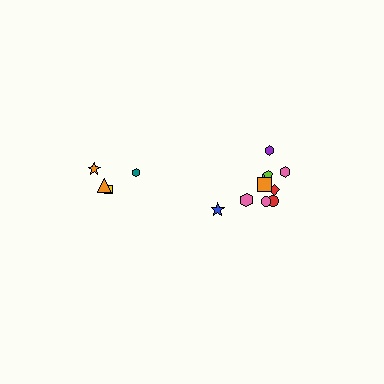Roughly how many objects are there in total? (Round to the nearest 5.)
Roughly 15 objects in total.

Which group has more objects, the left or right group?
The right group.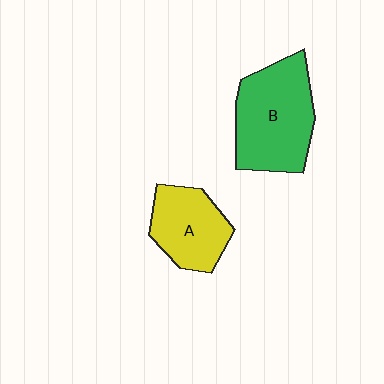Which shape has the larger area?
Shape B (green).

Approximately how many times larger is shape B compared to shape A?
Approximately 1.5 times.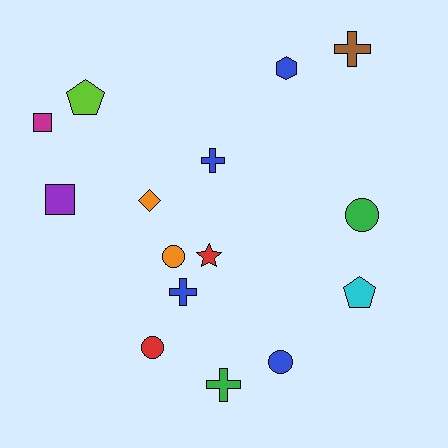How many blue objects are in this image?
There are 4 blue objects.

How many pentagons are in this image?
There are 2 pentagons.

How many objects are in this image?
There are 15 objects.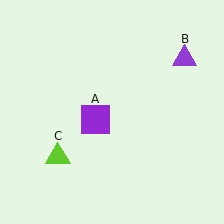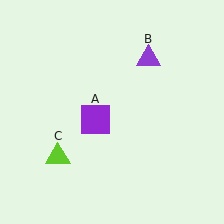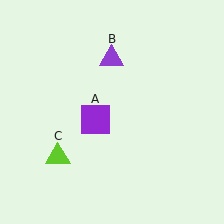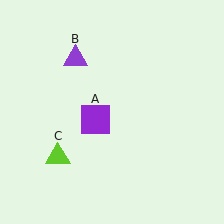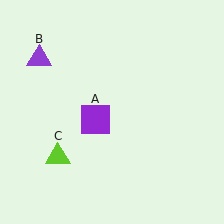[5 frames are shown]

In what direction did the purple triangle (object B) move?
The purple triangle (object B) moved left.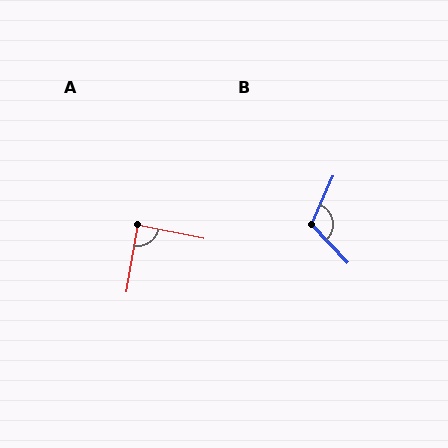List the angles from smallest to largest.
A (88°), B (113°).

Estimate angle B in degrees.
Approximately 113 degrees.